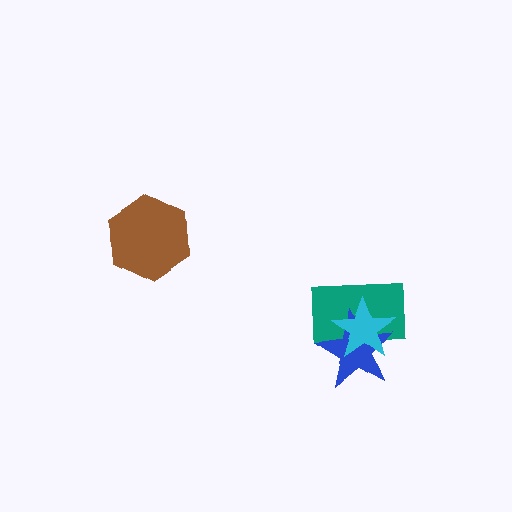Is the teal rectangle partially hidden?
Yes, it is partially covered by another shape.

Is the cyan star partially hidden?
No, no other shape covers it.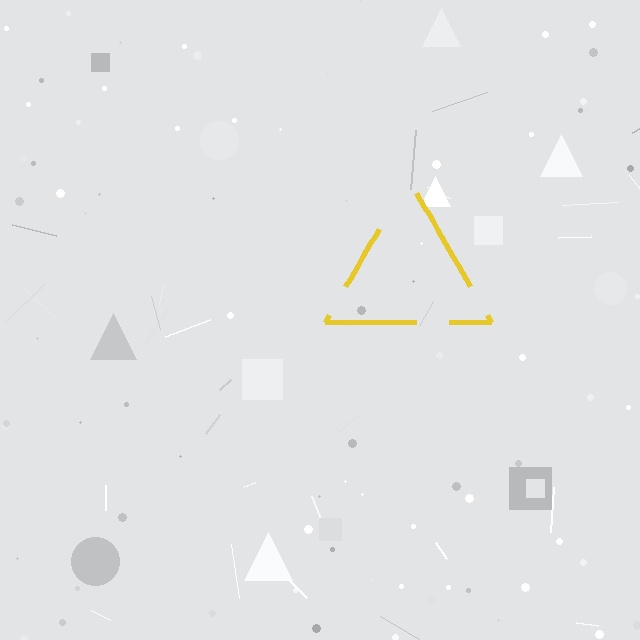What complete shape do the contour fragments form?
The contour fragments form a triangle.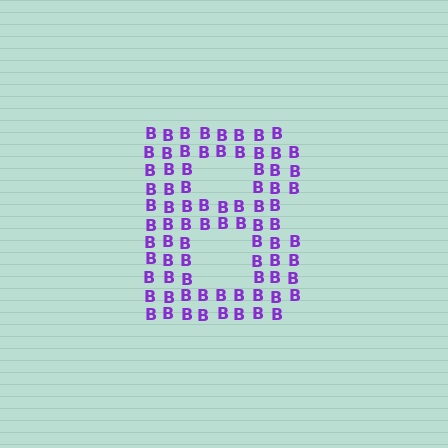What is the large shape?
The large shape is the letter B.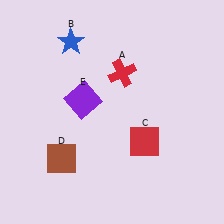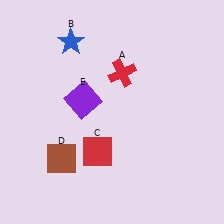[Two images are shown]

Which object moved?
The red square (C) moved left.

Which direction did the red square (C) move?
The red square (C) moved left.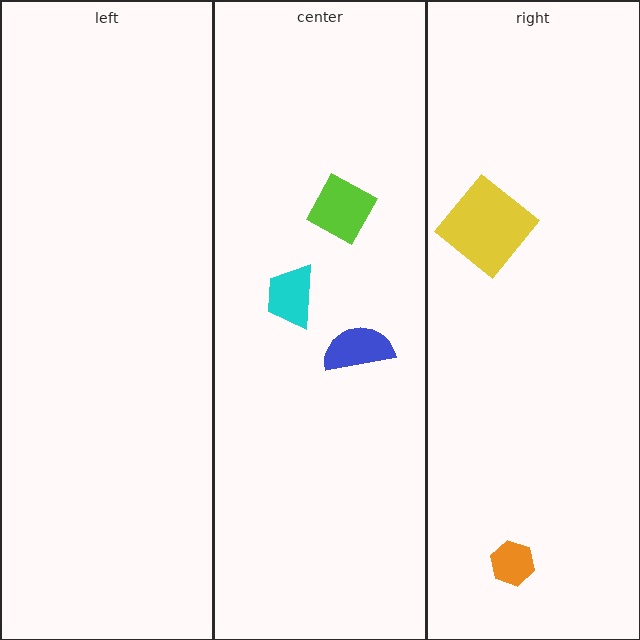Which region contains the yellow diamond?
The right region.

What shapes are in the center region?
The lime diamond, the cyan trapezoid, the blue semicircle.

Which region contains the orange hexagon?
The right region.